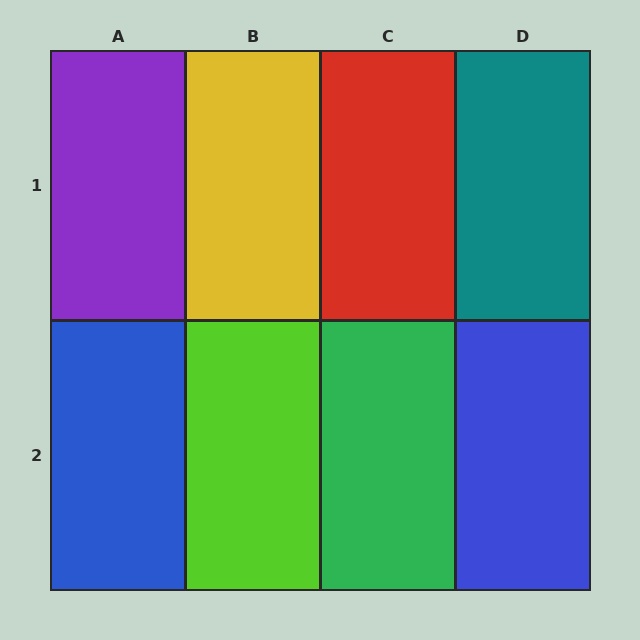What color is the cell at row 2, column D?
Blue.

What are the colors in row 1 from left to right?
Purple, yellow, red, teal.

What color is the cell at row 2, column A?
Blue.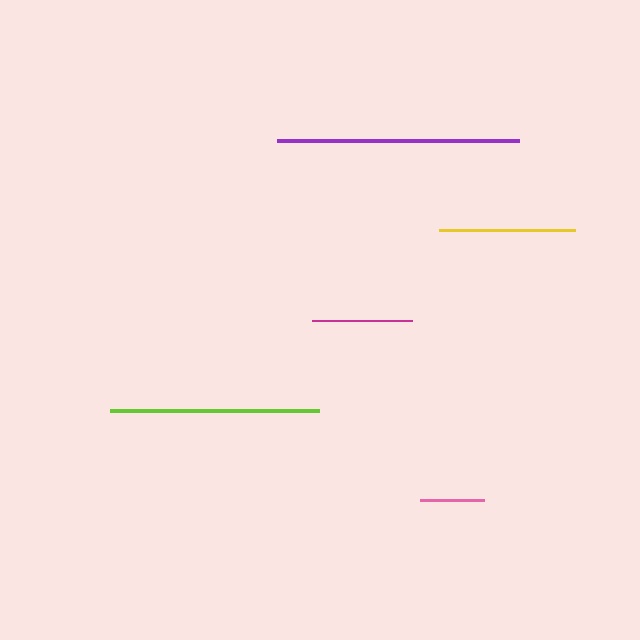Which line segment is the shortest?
The pink line is the shortest at approximately 64 pixels.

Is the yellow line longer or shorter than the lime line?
The lime line is longer than the yellow line.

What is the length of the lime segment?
The lime segment is approximately 209 pixels long.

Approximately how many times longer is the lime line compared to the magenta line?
The lime line is approximately 2.1 times the length of the magenta line.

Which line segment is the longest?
The purple line is the longest at approximately 242 pixels.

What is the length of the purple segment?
The purple segment is approximately 242 pixels long.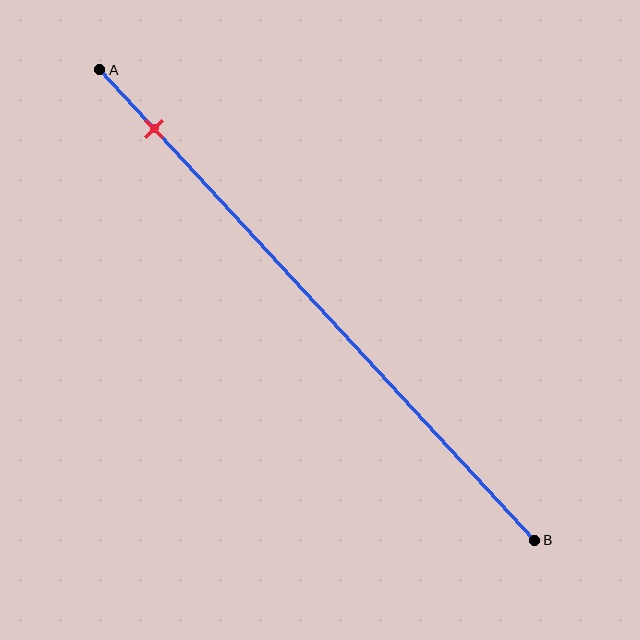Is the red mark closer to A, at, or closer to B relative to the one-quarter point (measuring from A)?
The red mark is closer to point A than the one-quarter point of segment AB.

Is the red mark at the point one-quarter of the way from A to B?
No, the mark is at about 15% from A, not at the 25% one-quarter point.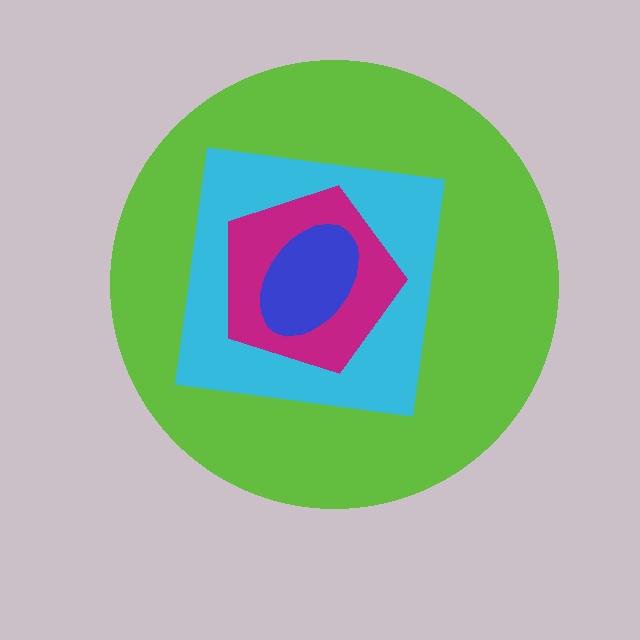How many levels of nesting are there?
4.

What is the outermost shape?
The lime circle.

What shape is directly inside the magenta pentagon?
The blue ellipse.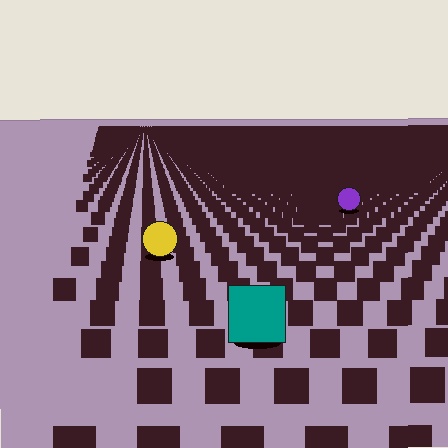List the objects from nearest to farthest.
From nearest to farthest: the teal square, the yellow circle, the purple circle.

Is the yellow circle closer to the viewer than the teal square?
No. The teal square is closer — you can tell from the texture gradient: the ground texture is coarser near it.